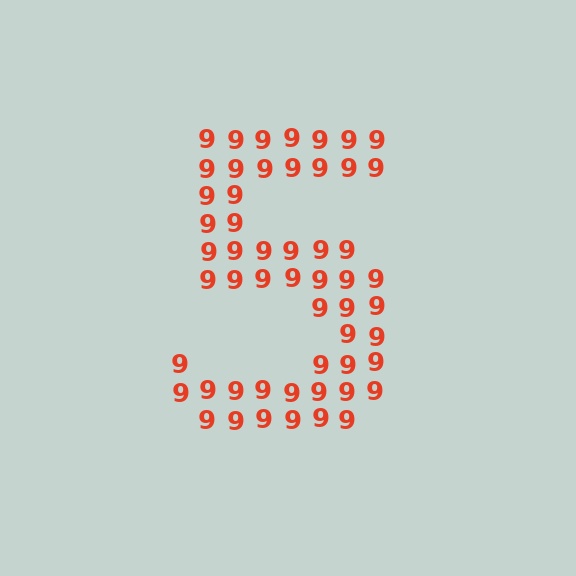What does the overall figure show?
The overall figure shows the digit 5.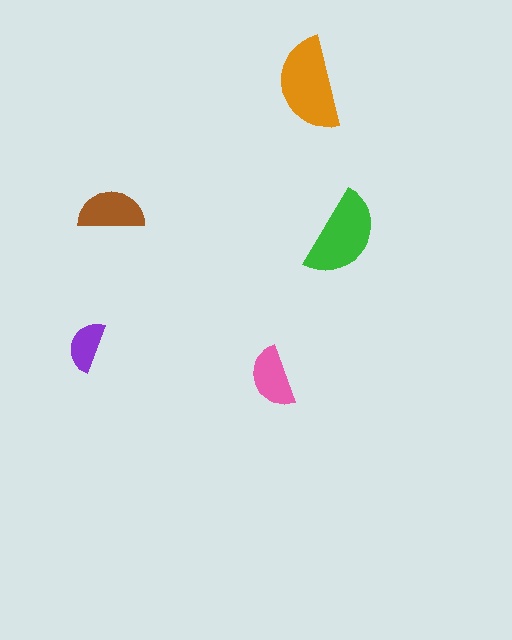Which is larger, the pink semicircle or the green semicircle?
The green one.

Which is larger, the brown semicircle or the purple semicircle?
The brown one.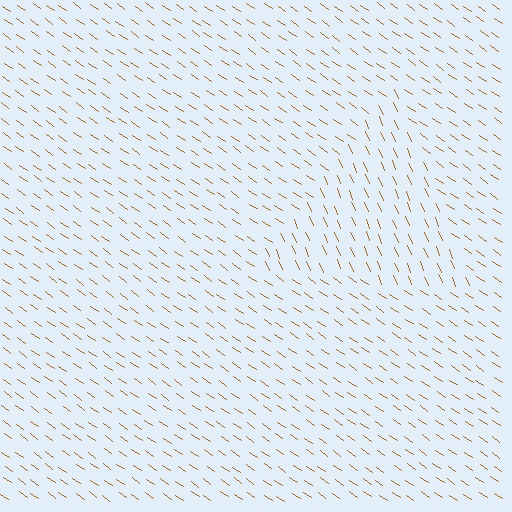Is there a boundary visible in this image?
Yes, there is a texture boundary formed by a change in line orientation.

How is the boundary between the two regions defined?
The boundary is defined purely by a change in line orientation (approximately 32 degrees difference). All lines are the same color and thickness.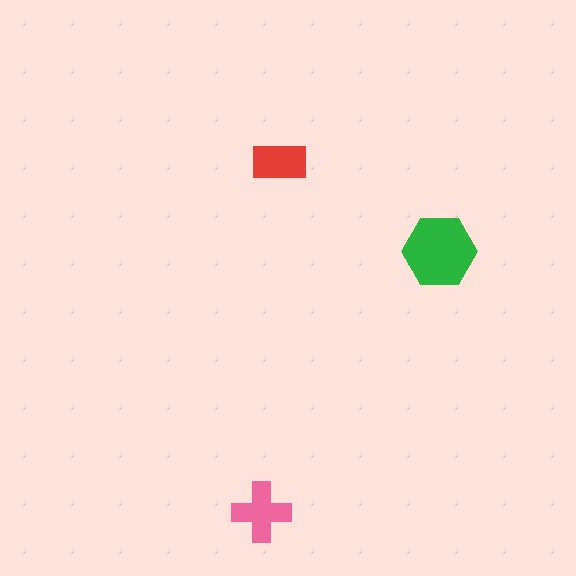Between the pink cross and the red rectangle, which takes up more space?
The pink cross.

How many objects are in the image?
There are 3 objects in the image.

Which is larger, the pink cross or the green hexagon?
The green hexagon.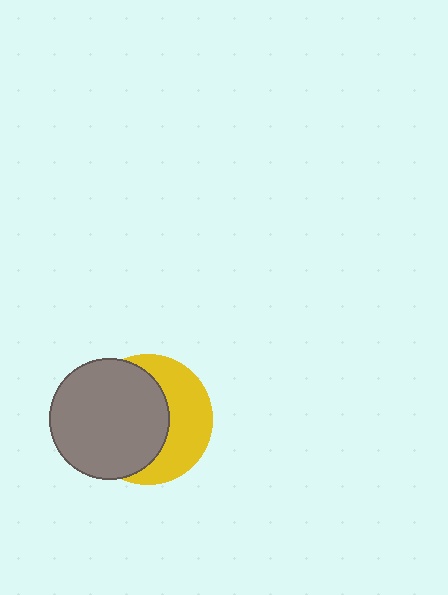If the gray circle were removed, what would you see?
You would see the complete yellow circle.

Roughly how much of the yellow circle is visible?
A small part of it is visible (roughly 43%).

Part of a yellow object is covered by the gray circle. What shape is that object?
It is a circle.